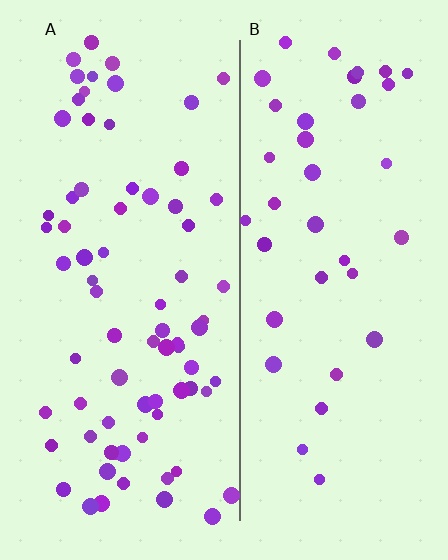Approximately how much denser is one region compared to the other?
Approximately 2.0× — region A over region B.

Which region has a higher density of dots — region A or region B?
A (the left).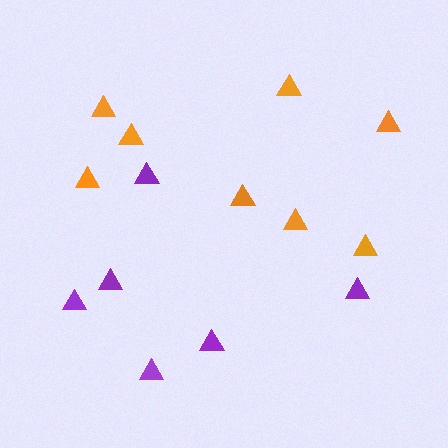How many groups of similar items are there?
There are 2 groups: one group of purple triangles (6) and one group of orange triangles (8).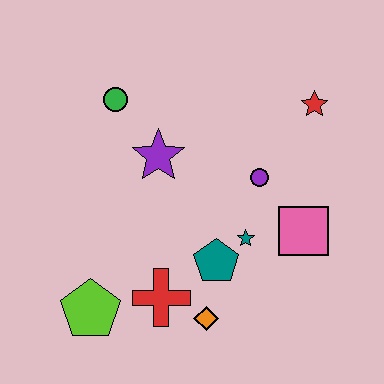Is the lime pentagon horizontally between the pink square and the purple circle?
No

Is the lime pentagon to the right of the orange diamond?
No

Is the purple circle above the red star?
No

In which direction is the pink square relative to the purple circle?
The pink square is below the purple circle.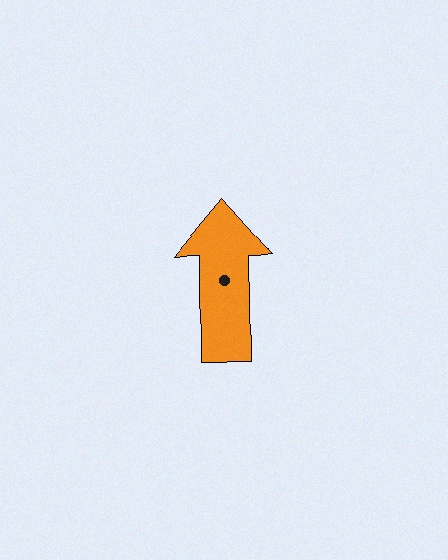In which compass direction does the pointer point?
North.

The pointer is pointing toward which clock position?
Roughly 12 o'clock.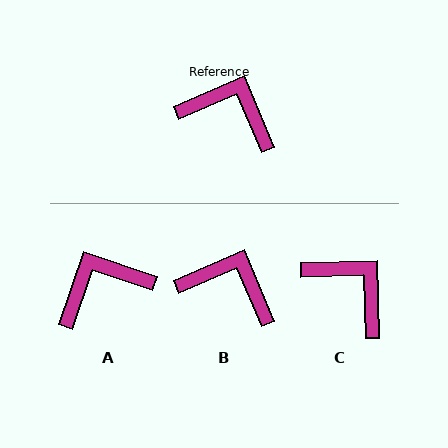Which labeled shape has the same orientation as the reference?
B.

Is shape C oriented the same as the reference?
No, it is off by about 21 degrees.